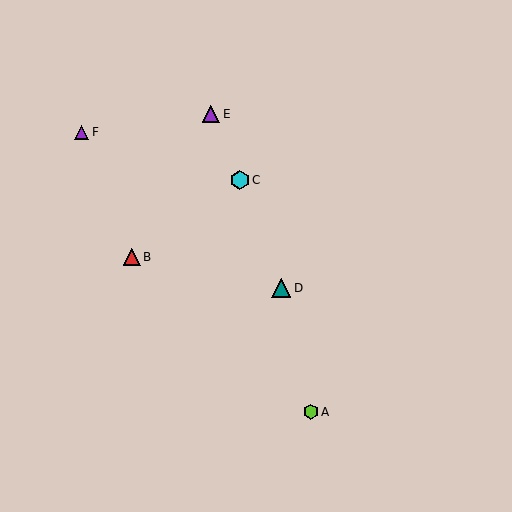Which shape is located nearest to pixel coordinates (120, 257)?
The red triangle (labeled B) at (132, 257) is nearest to that location.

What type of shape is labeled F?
Shape F is a purple triangle.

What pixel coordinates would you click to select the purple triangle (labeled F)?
Click at (82, 132) to select the purple triangle F.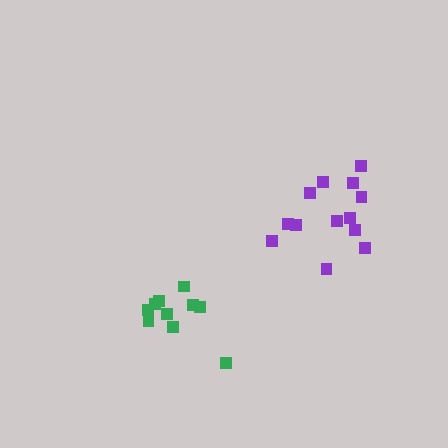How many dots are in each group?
Group 1: 13 dots, Group 2: 10 dots (23 total).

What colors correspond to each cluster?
The clusters are colored: purple, green.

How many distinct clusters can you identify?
There are 2 distinct clusters.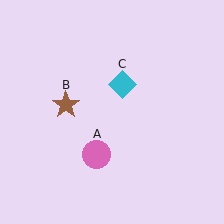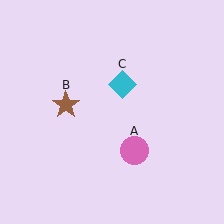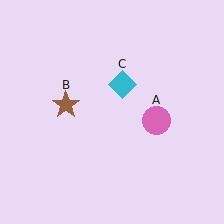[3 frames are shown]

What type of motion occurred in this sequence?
The pink circle (object A) rotated counterclockwise around the center of the scene.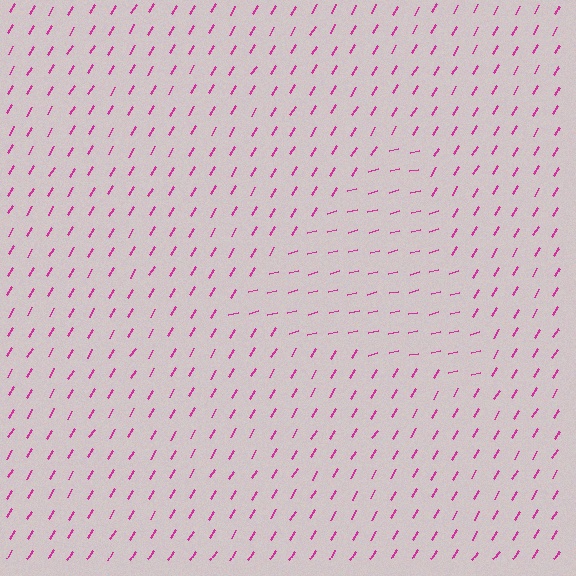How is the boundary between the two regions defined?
The boundary is defined purely by a change in line orientation (approximately 45 degrees difference). All lines are the same color and thickness.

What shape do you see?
I see a triangle.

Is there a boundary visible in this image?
Yes, there is a texture boundary formed by a change in line orientation.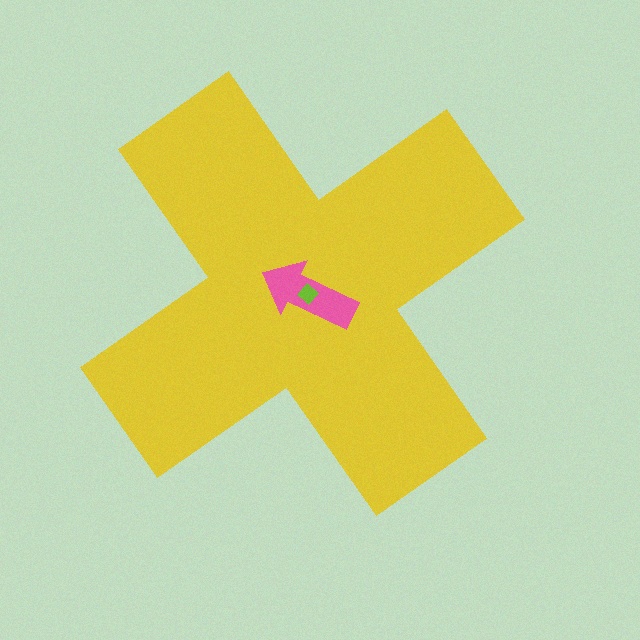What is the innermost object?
The lime diamond.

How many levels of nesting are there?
3.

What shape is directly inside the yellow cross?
The pink arrow.